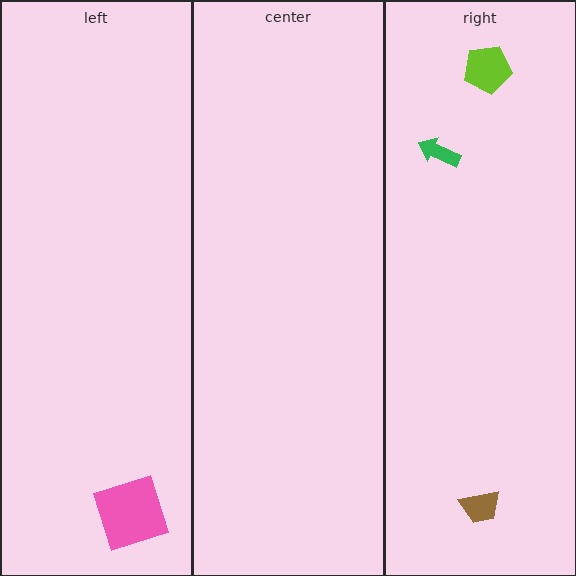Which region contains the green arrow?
The right region.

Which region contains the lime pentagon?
The right region.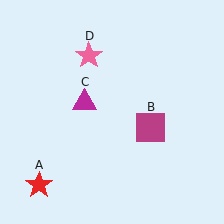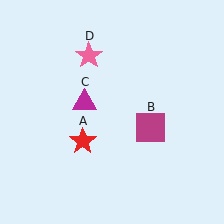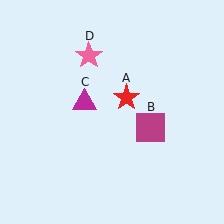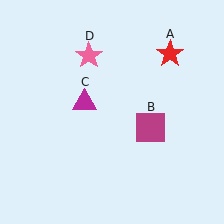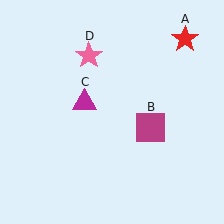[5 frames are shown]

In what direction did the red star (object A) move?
The red star (object A) moved up and to the right.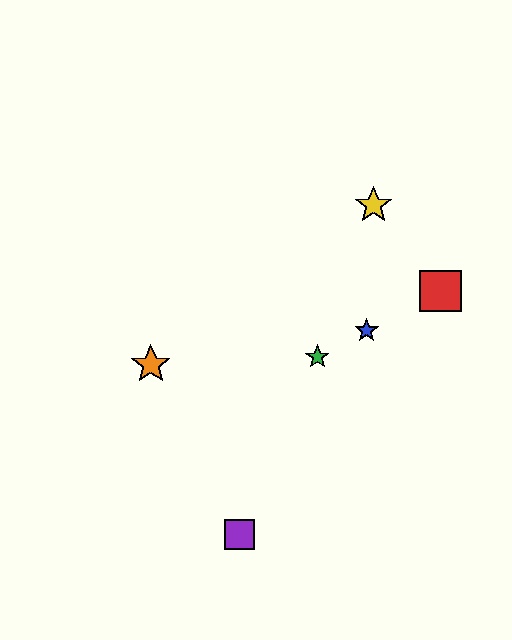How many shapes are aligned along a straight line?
3 shapes (the red square, the blue star, the green star) are aligned along a straight line.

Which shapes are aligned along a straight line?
The red square, the blue star, the green star are aligned along a straight line.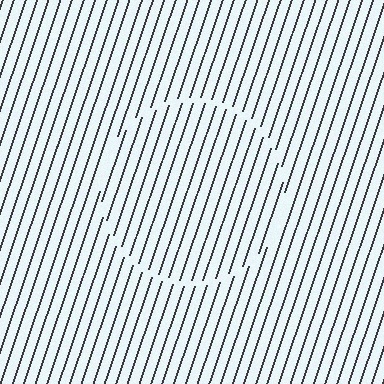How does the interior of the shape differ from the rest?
The interior of the shape contains the same grating, shifted by half a period — the contour is defined by the phase discontinuity where line-ends from the inner and outer gratings abut.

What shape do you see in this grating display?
An illusory circle. The interior of the shape contains the same grating, shifted by half a period — the contour is defined by the phase discontinuity where line-ends from the inner and outer gratings abut.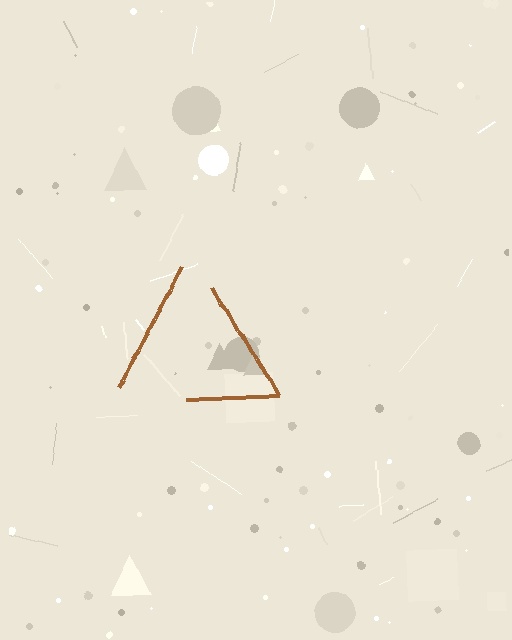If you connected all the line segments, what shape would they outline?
They would outline a triangle.